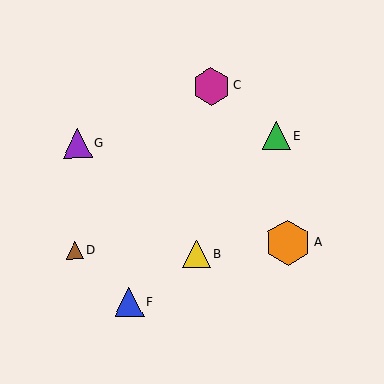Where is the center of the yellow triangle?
The center of the yellow triangle is at (196, 254).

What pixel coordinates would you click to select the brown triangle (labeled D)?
Click at (74, 251) to select the brown triangle D.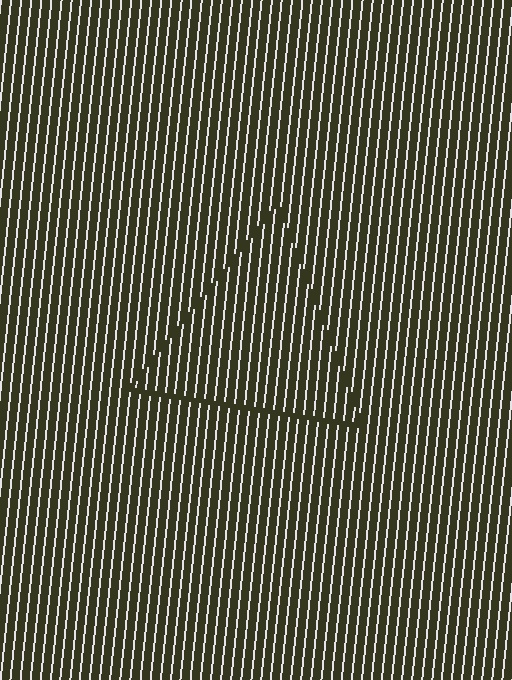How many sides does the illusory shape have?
3 sides — the line-ends trace a triangle.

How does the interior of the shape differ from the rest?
The interior of the shape contains the same grating, shifted by half a period — the contour is defined by the phase discontinuity where line-ends from the inner and outer gratings abut.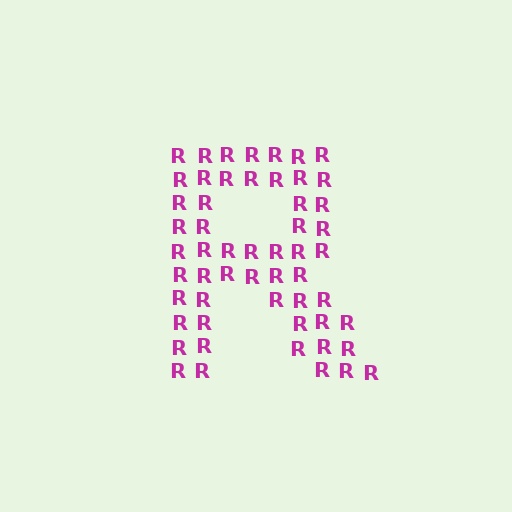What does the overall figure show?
The overall figure shows the letter R.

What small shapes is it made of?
It is made of small letter R's.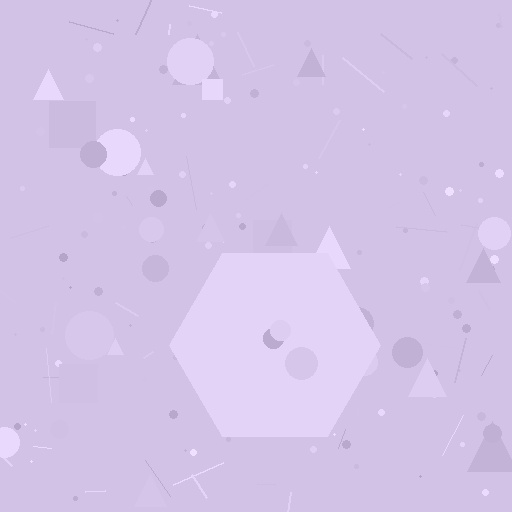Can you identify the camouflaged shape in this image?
The camouflaged shape is a hexagon.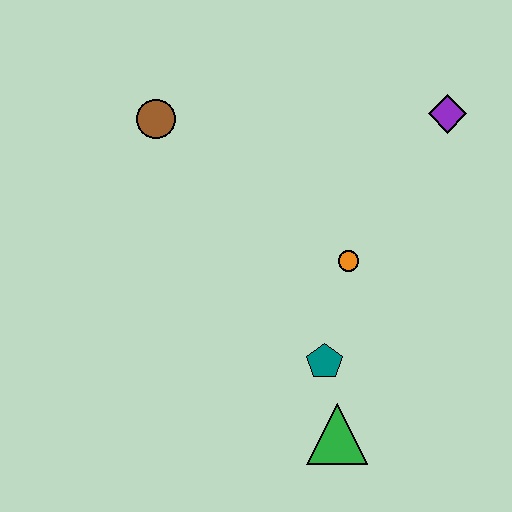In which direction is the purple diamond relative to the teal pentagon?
The purple diamond is above the teal pentagon.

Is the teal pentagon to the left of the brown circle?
No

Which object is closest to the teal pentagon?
The green triangle is closest to the teal pentagon.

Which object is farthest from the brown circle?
The green triangle is farthest from the brown circle.